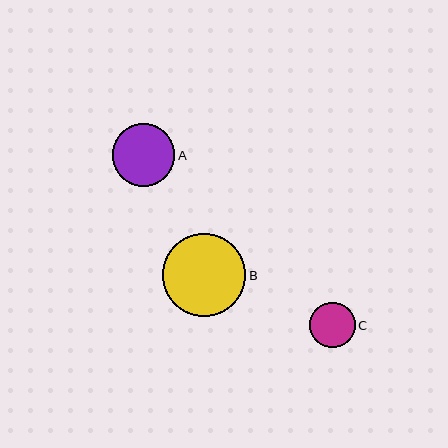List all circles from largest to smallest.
From largest to smallest: B, A, C.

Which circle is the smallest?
Circle C is the smallest with a size of approximately 45 pixels.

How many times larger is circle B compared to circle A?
Circle B is approximately 1.3 times the size of circle A.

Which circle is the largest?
Circle B is the largest with a size of approximately 83 pixels.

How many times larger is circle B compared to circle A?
Circle B is approximately 1.3 times the size of circle A.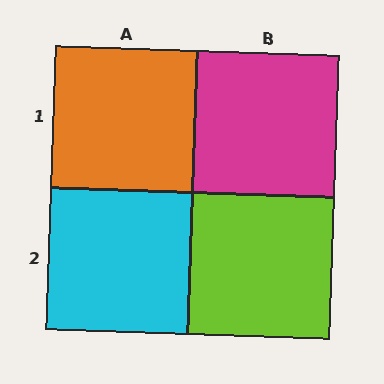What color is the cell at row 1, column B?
Magenta.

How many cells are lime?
1 cell is lime.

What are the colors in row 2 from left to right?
Cyan, lime.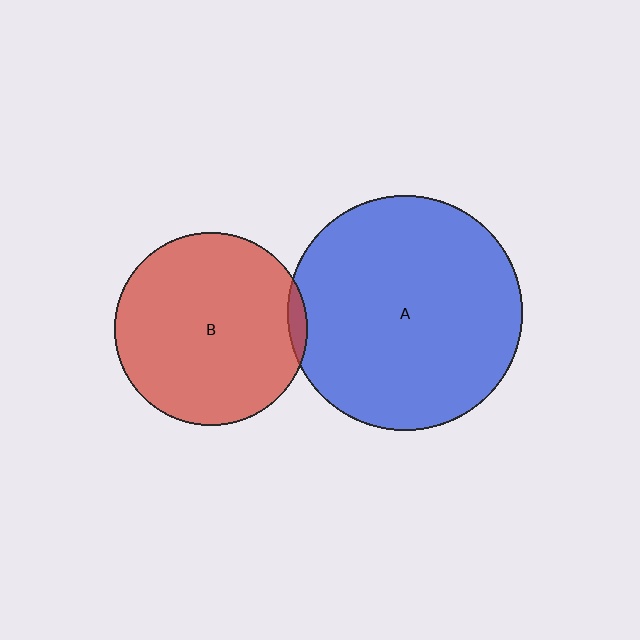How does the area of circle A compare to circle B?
Approximately 1.5 times.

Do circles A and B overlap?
Yes.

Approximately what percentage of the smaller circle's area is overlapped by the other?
Approximately 5%.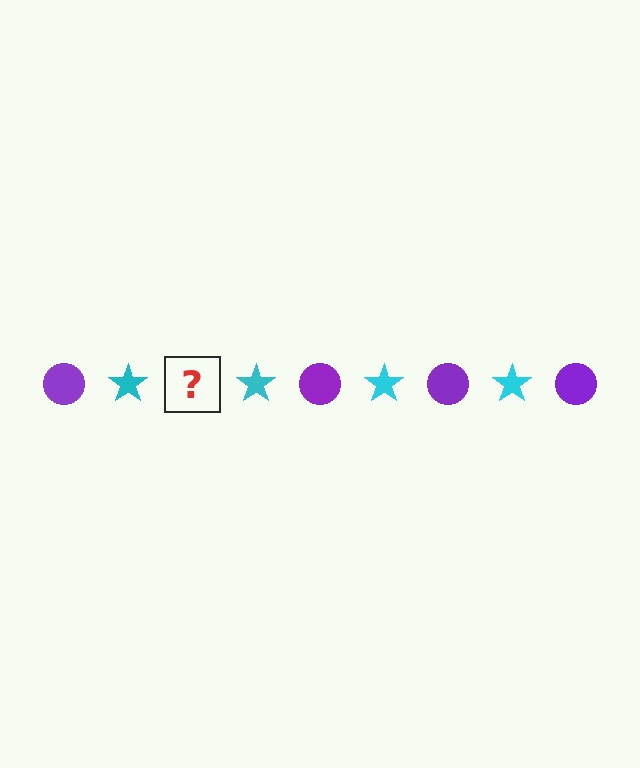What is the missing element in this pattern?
The missing element is a purple circle.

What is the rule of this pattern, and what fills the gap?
The rule is that the pattern alternates between purple circle and cyan star. The gap should be filled with a purple circle.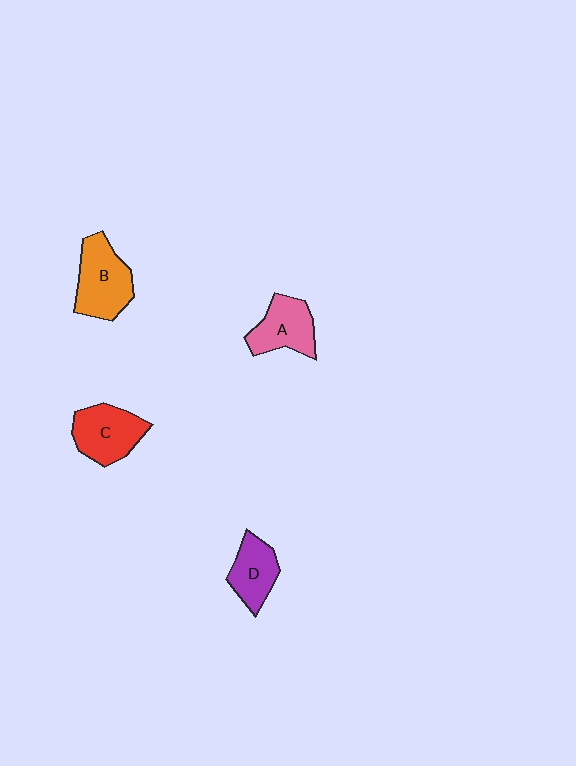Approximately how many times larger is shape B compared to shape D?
Approximately 1.4 times.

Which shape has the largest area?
Shape B (orange).